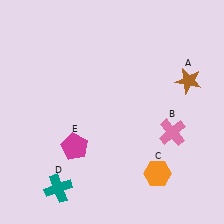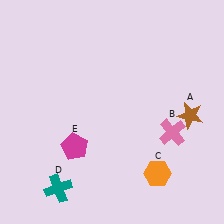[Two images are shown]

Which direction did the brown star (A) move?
The brown star (A) moved down.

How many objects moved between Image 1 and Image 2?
1 object moved between the two images.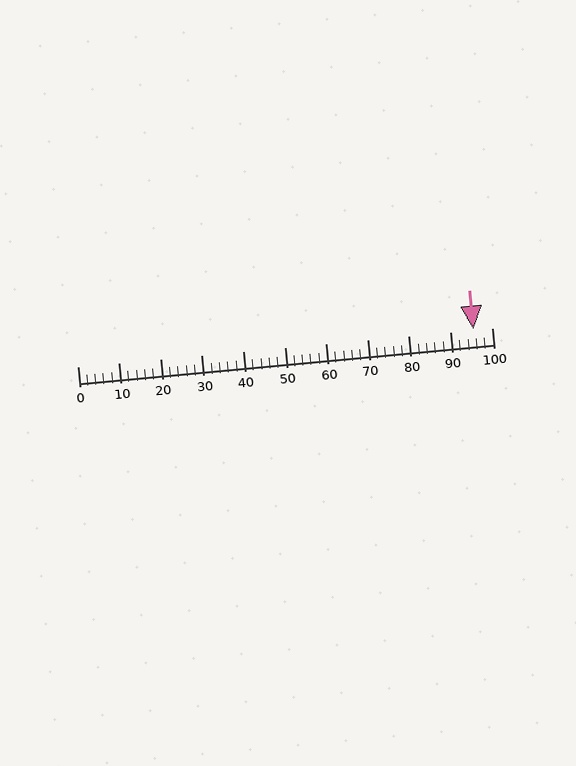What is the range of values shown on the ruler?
The ruler shows values from 0 to 100.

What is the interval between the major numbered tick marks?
The major tick marks are spaced 10 units apart.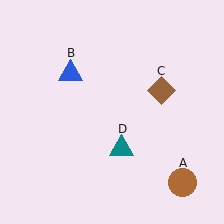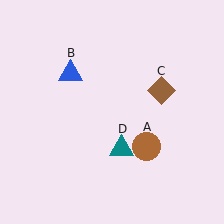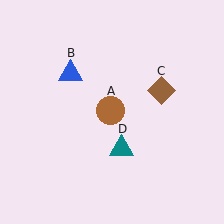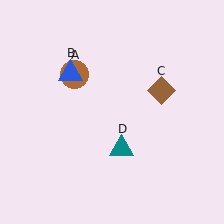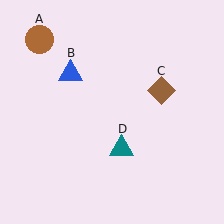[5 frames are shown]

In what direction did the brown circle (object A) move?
The brown circle (object A) moved up and to the left.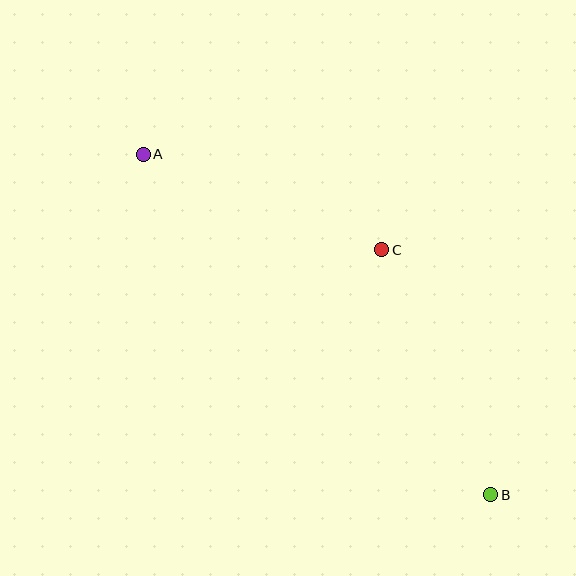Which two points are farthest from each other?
Points A and B are farthest from each other.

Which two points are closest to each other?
Points A and C are closest to each other.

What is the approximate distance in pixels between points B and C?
The distance between B and C is approximately 268 pixels.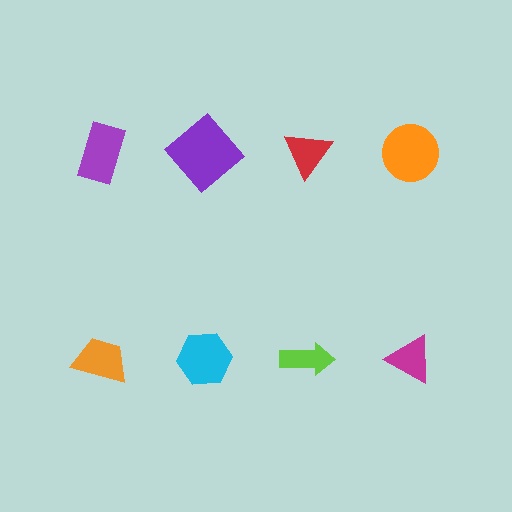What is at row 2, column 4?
A magenta triangle.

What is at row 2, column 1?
An orange trapezoid.